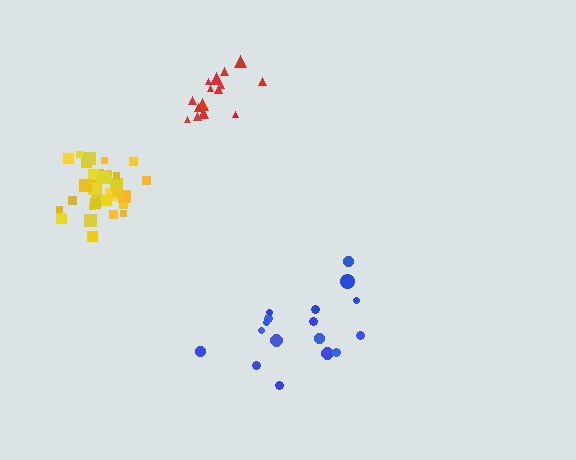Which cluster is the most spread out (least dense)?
Blue.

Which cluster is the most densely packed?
Yellow.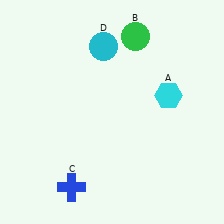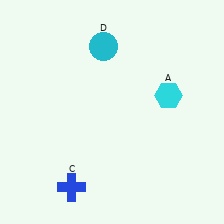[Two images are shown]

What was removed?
The green circle (B) was removed in Image 2.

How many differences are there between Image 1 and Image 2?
There is 1 difference between the two images.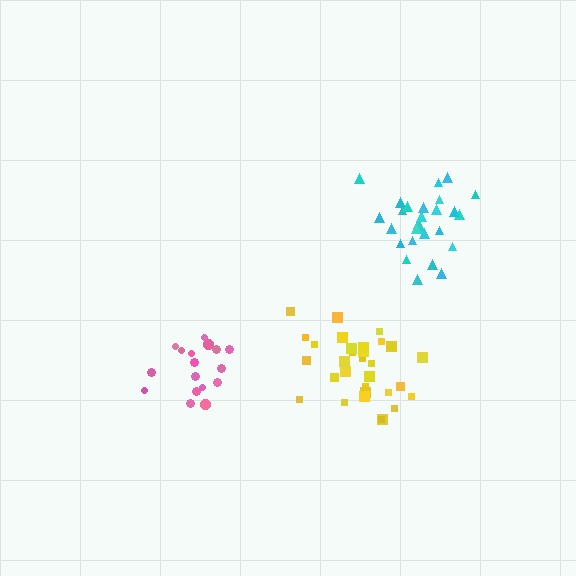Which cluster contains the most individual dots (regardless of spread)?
Yellow (31).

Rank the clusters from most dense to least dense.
cyan, pink, yellow.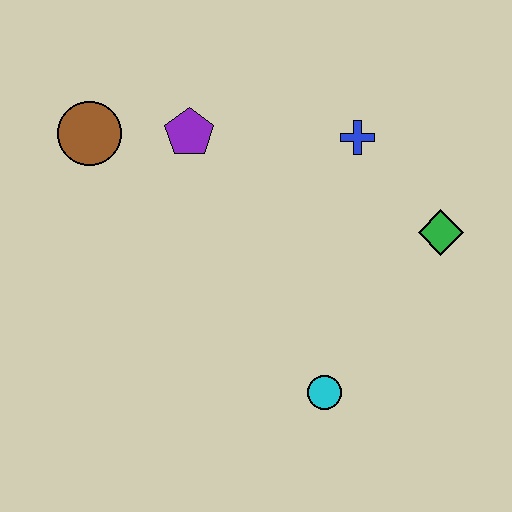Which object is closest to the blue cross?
The green diamond is closest to the blue cross.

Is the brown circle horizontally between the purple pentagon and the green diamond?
No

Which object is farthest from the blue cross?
The brown circle is farthest from the blue cross.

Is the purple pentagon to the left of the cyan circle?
Yes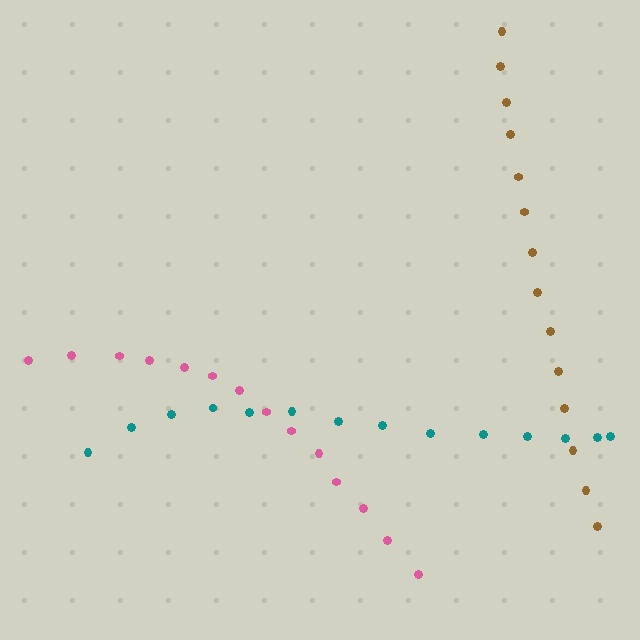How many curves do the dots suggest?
There are 3 distinct paths.